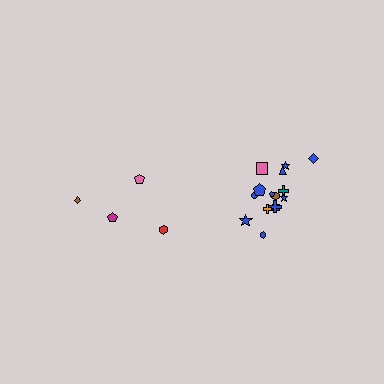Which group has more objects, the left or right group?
The right group.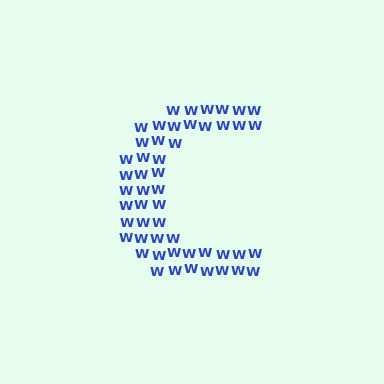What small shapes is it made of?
It is made of small letter W's.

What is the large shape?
The large shape is the letter C.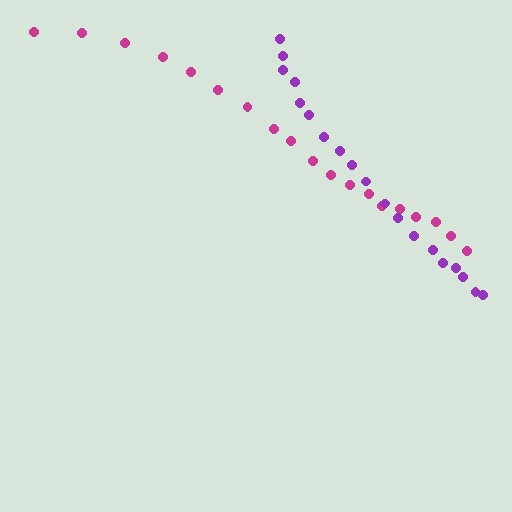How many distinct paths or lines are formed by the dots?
There are 2 distinct paths.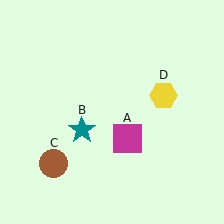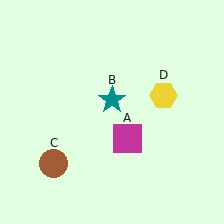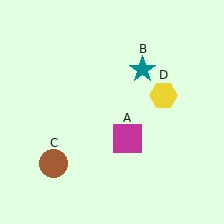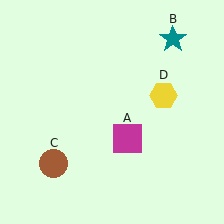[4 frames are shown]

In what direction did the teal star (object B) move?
The teal star (object B) moved up and to the right.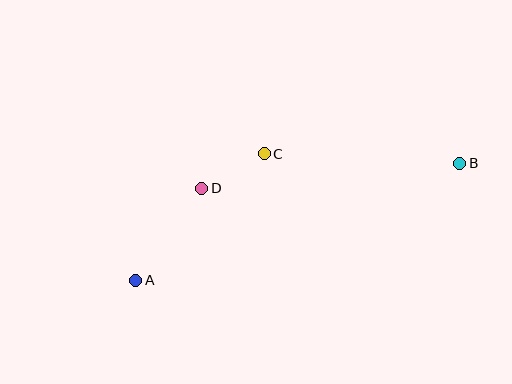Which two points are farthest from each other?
Points A and B are farthest from each other.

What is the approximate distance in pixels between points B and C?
The distance between B and C is approximately 196 pixels.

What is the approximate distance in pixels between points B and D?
The distance between B and D is approximately 259 pixels.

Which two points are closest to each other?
Points C and D are closest to each other.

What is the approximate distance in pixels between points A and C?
The distance between A and C is approximately 180 pixels.